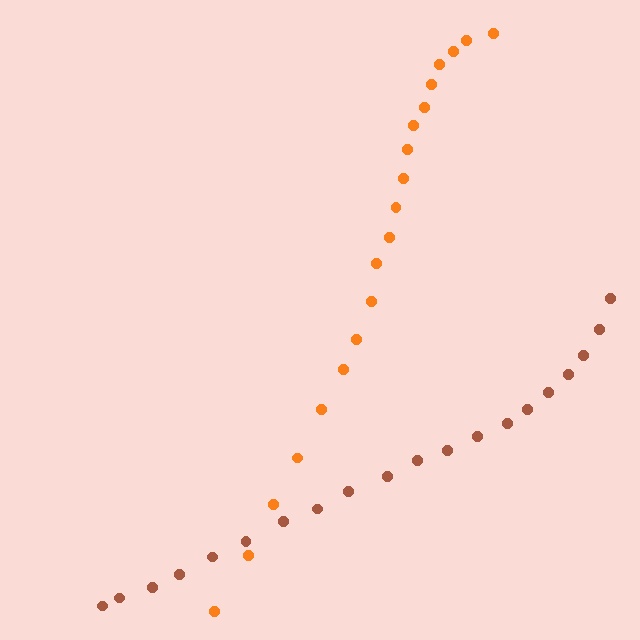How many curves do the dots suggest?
There are 2 distinct paths.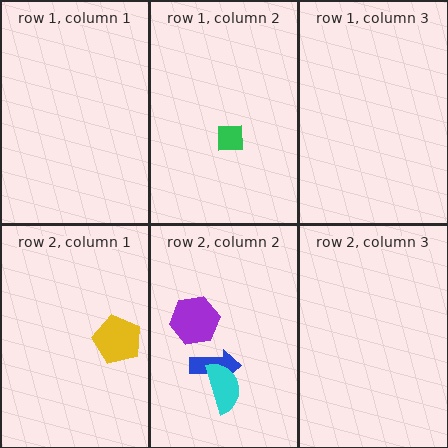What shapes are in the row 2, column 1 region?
The yellow pentagon.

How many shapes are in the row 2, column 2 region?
3.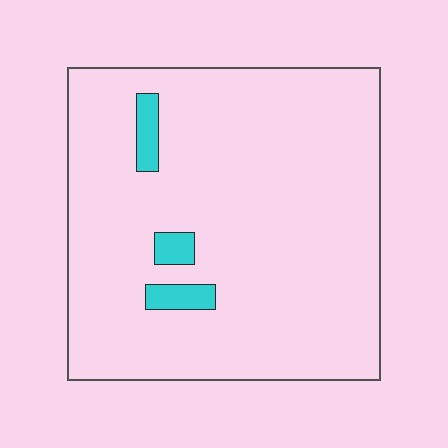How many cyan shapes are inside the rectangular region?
3.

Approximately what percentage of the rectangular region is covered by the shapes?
Approximately 5%.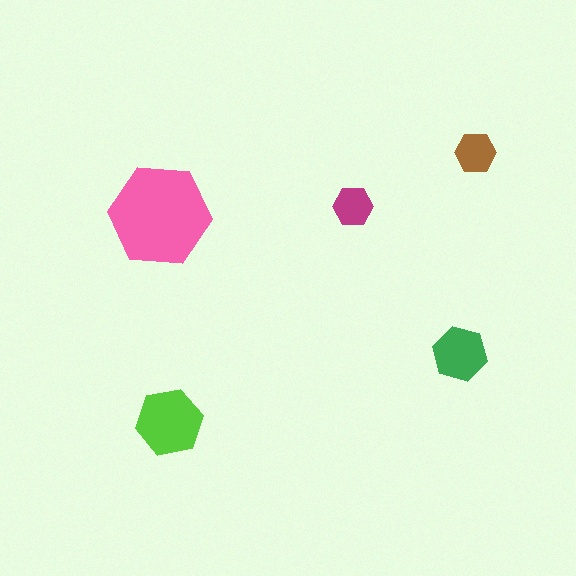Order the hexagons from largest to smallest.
the pink one, the lime one, the green one, the brown one, the magenta one.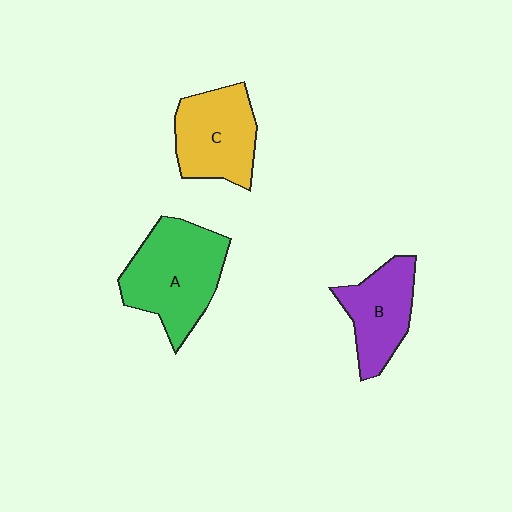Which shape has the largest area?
Shape A (green).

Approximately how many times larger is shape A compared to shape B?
Approximately 1.5 times.